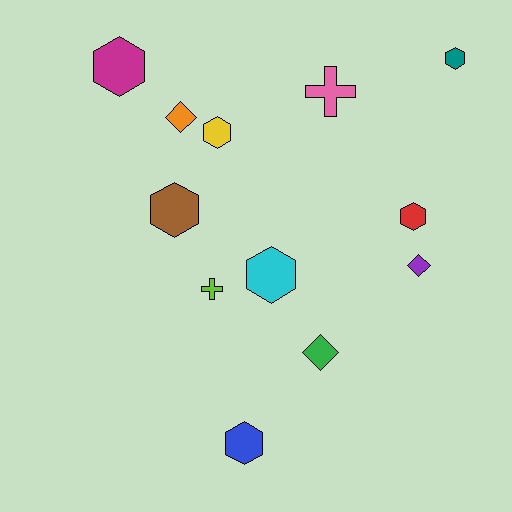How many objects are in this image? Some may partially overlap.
There are 12 objects.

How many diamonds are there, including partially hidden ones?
There are 3 diamonds.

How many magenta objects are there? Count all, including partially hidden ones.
There is 1 magenta object.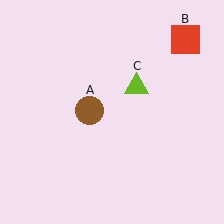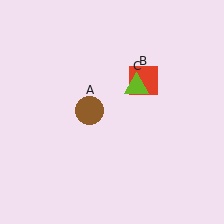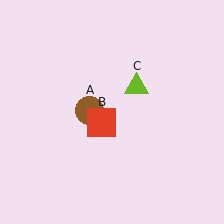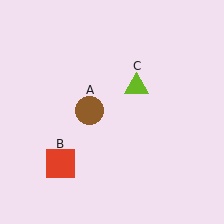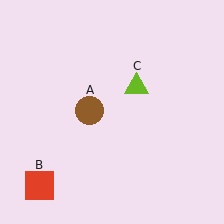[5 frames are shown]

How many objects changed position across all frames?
1 object changed position: red square (object B).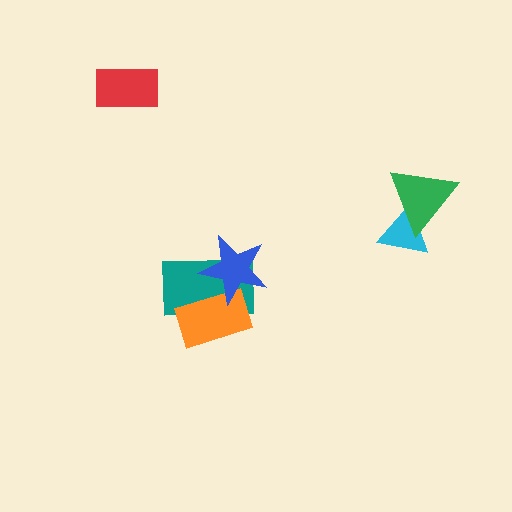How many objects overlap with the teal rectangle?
2 objects overlap with the teal rectangle.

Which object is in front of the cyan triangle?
The green triangle is in front of the cyan triangle.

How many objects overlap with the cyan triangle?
1 object overlaps with the cyan triangle.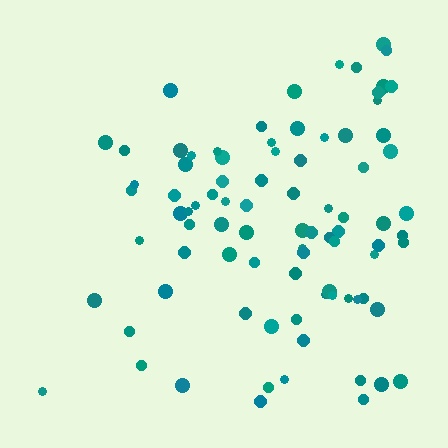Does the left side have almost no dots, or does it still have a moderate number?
Still a moderate number, just noticeably fewer than the right.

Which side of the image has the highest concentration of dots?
The right.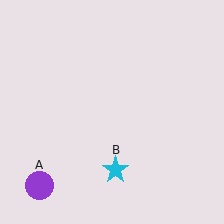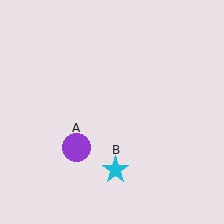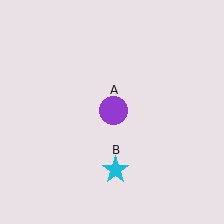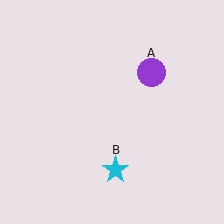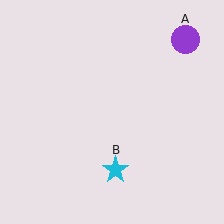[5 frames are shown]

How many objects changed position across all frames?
1 object changed position: purple circle (object A).